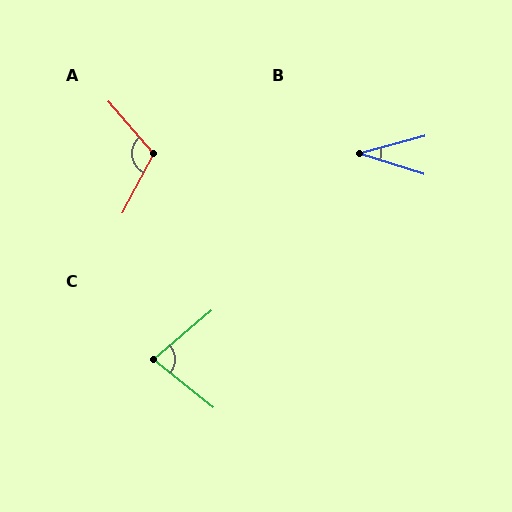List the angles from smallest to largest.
B (32°), C (79°), A (111°).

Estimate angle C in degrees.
Approximately 79 degrees.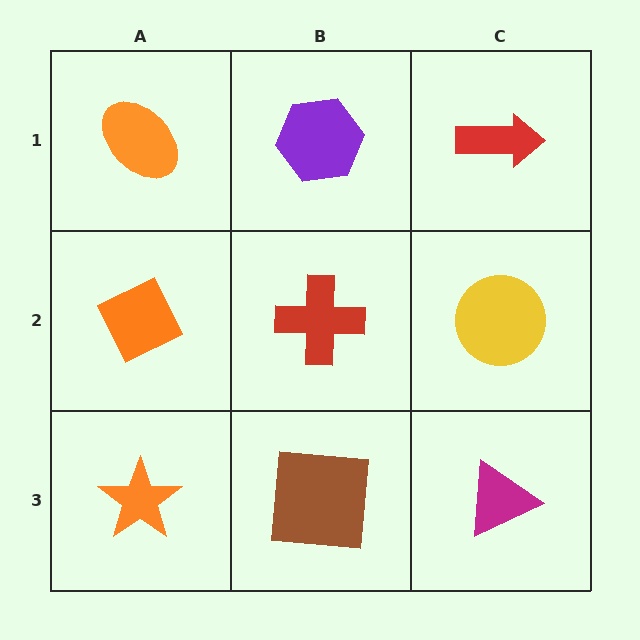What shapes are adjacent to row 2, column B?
A purple hexagon (row 1, column B), a brown square (row 3, column B), an orange diamond (row 2, column A), a yellow circle (row 2, column C).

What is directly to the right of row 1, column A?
A purple hexagon.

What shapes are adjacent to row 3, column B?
A red cross (row 2, column B), an orange star (row 3, column A), a magenta triangle (row 3, column C).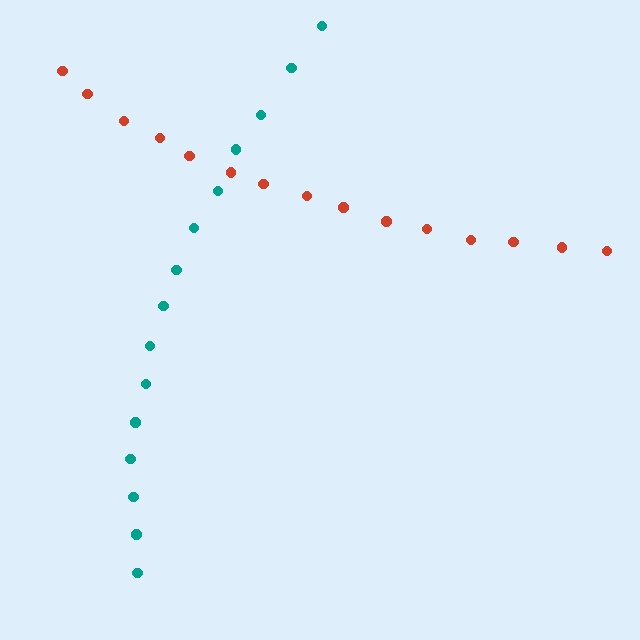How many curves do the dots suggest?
There are 2 distinct paths.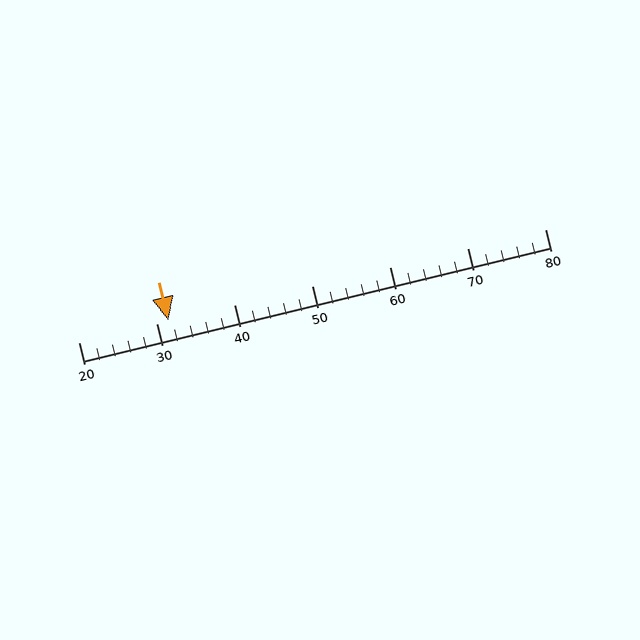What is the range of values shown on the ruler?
The ruler shows values from 20 to 80.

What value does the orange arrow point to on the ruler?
The orange arrow points to approximately 32.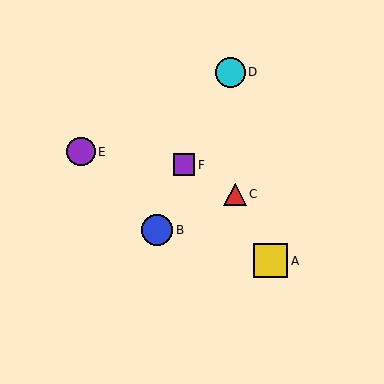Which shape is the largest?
The yellow square (labeled A) is the largest.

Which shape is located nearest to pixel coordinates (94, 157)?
The purple circle (labeled E) at (81, 152) is nearest to that location.